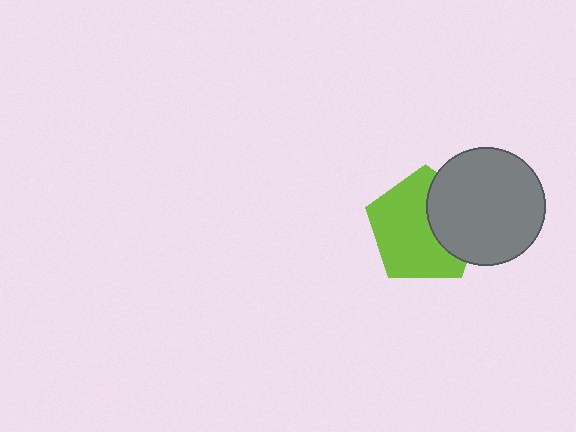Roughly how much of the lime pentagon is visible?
Most of it is visible (roughly 65%).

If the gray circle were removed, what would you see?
You would see the complete lime pentagon.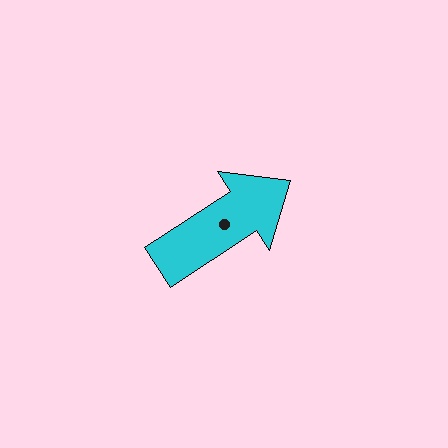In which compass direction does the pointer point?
Northeast.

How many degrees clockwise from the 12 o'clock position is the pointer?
Approximately 57 degrees.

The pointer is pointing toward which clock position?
Roughly 2 o'clock.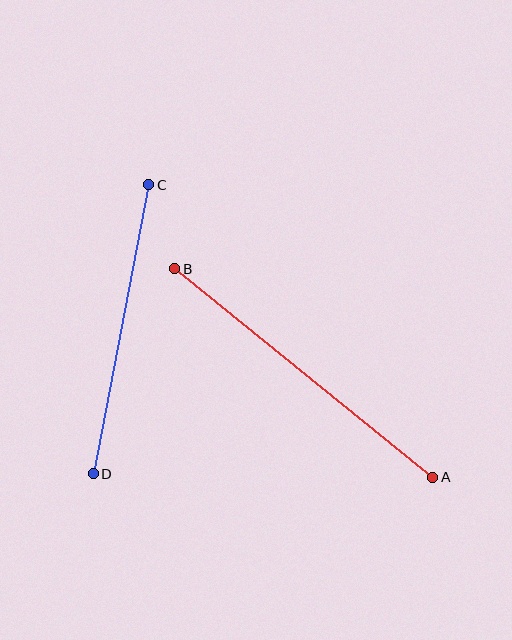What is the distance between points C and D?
The distance is approximately 294 pixels.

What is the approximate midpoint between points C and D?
The midpoint is at approximately (121, 329) pixels.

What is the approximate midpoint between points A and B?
The midpoint is at approximately (304, 373) pixels.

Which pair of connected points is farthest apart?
Points A and B are farthest apart.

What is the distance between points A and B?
The distance is approximately 331 pixels.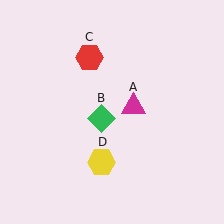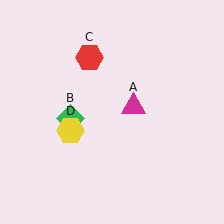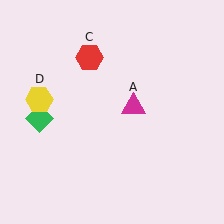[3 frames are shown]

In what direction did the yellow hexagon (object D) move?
The yellow hexagon (object D) moved up and to the left.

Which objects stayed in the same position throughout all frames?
Magenta triangle (object A) and red hexagon (object C) remained stationary.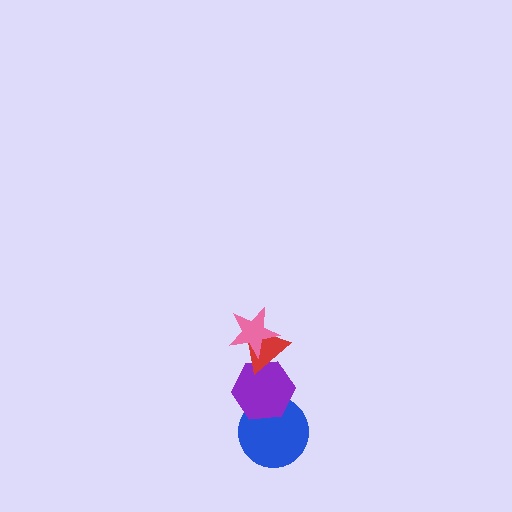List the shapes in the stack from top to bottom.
From top to bottom: the pink star, the red triangle, the purple hexagon, the blue circle.